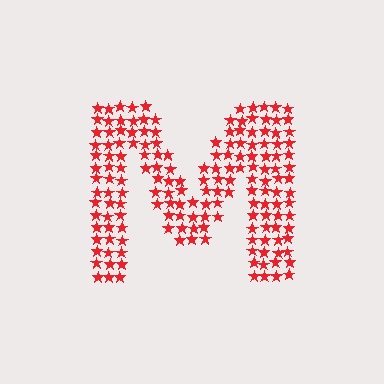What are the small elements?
The small elements are stars.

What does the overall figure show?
The overall figure shows the letter M.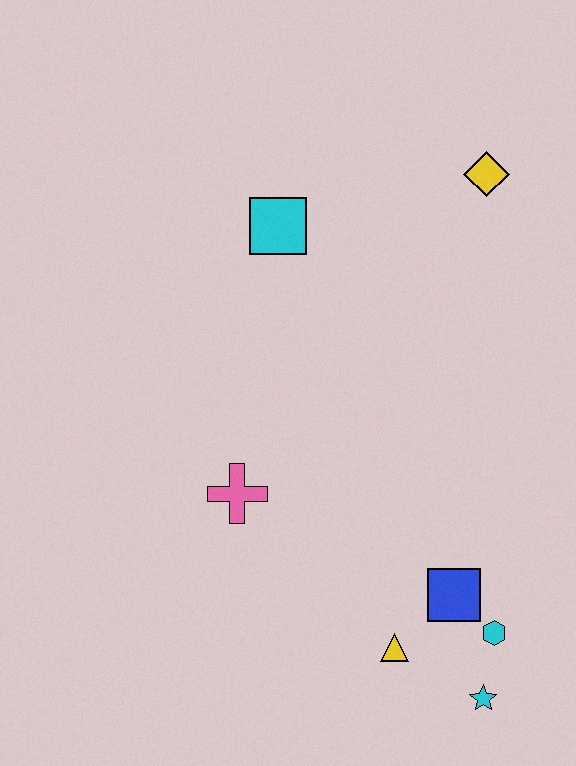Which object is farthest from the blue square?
The yellow diamond is farthest from the blue square.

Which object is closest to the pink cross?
The yellow triangle is closest to the pink cross.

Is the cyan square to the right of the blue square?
No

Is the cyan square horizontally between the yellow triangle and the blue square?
No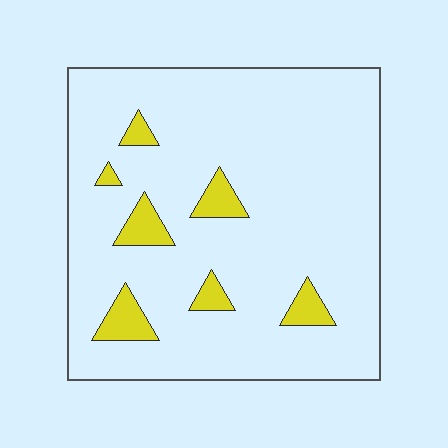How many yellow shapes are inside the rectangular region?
7.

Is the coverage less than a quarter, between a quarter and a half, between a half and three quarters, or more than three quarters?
Less than a quarter.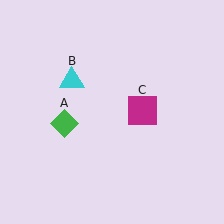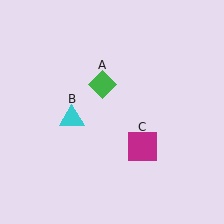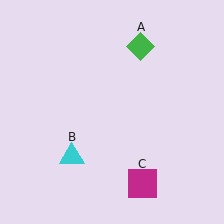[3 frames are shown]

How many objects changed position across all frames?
3 objects changed position: green diamond (object A), cyan triangle (object B), magenta square (object C).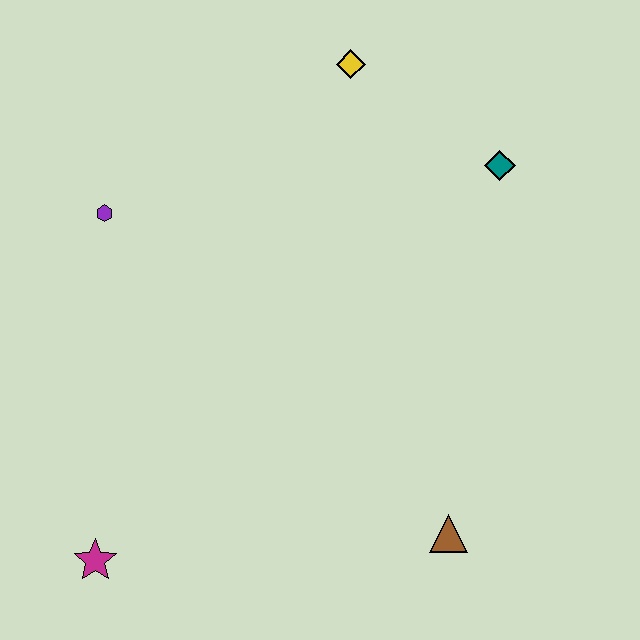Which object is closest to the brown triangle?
The magenta star is closest to the brown triangle.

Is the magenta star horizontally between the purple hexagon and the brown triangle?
No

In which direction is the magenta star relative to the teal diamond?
The magenta star is to the left of the teal diamond.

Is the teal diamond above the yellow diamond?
No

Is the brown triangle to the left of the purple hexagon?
No